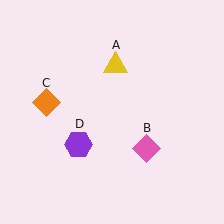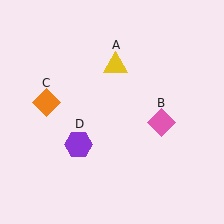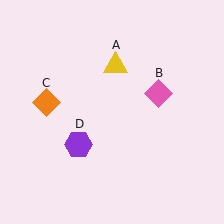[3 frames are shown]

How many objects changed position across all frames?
1 object changed position: pink diamond (object B).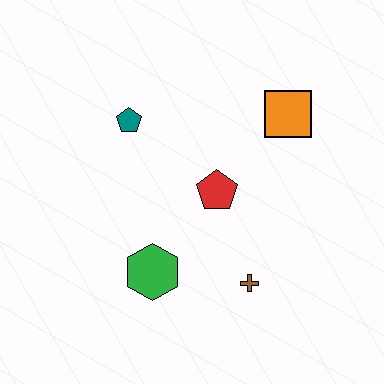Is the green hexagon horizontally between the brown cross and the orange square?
No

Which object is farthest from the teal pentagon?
The brown cross is farthest from the teal pentagon.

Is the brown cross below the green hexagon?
Yes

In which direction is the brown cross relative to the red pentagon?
The brown cross is below the red pentagon.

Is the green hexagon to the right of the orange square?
No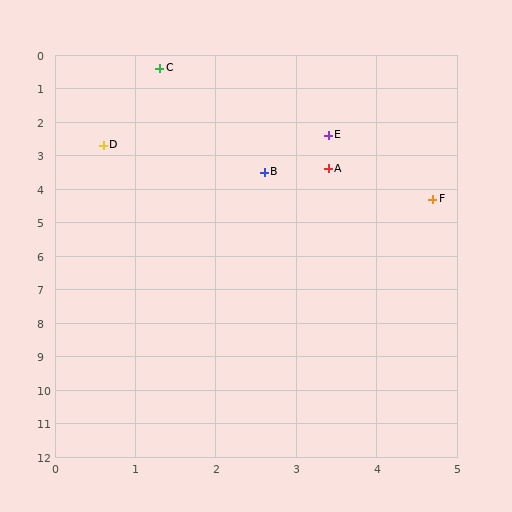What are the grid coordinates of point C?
Point C is at approximately (1.3, 0.4).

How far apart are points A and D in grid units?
Points A and D are about 2.9 grid units apart.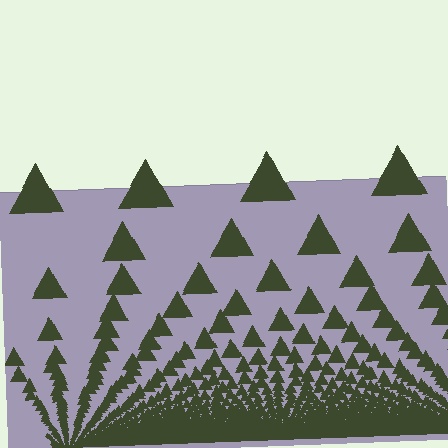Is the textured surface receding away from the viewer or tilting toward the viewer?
The surface appears to tilt toward the viewer. Texture elements get larger and sparser toward the top.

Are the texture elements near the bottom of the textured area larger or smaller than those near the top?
Smaller. The gradient is inverted — elements near the bottom are smaller and denser.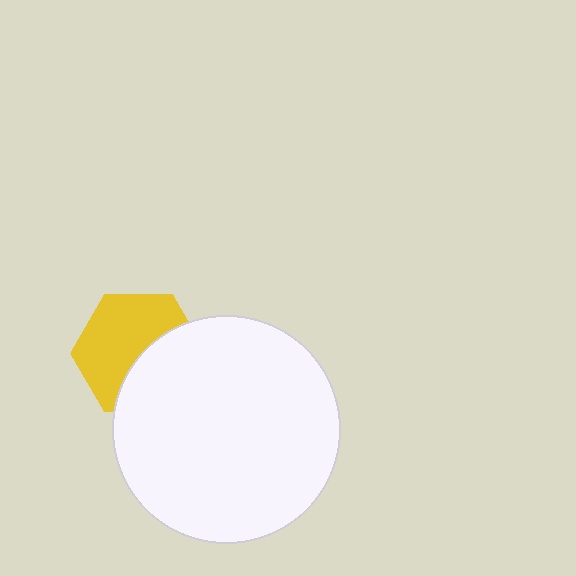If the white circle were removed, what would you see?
You would see the complete yellow hexagon.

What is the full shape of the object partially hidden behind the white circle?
The partially hidden object is a yellow hexagon.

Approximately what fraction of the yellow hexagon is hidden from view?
Roughly 42% of the yellow hexagon is hidden behind the white circle.